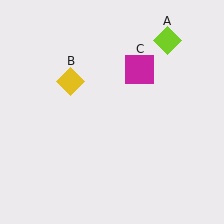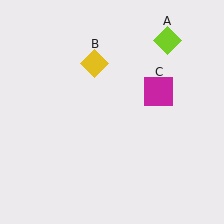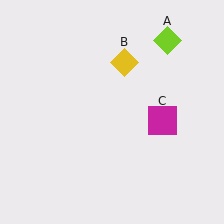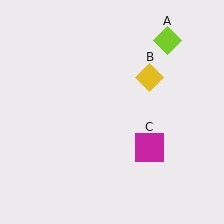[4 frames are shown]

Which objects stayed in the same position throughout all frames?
Lime diamond (object A) remained stationary.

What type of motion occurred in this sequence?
The yellow diamond (object B), magenta square (object C) rotated clockwise around the center of the scene.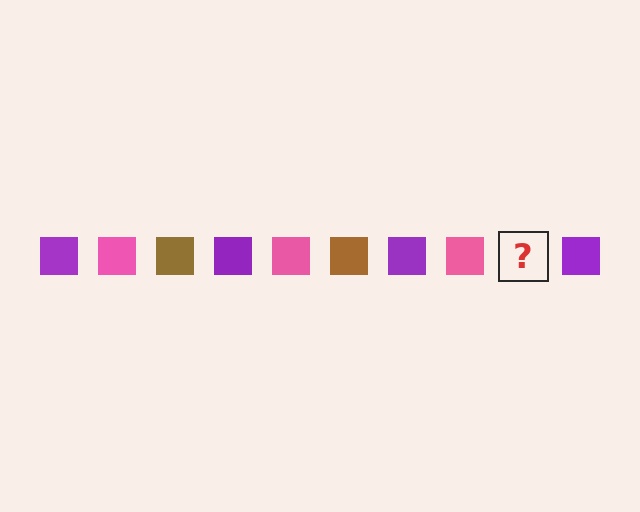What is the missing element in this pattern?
The missing element is a brown square.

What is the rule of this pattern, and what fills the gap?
The rule is that the pattern cycles through purple, pink, brown squares. The gap should be filled with a brown square.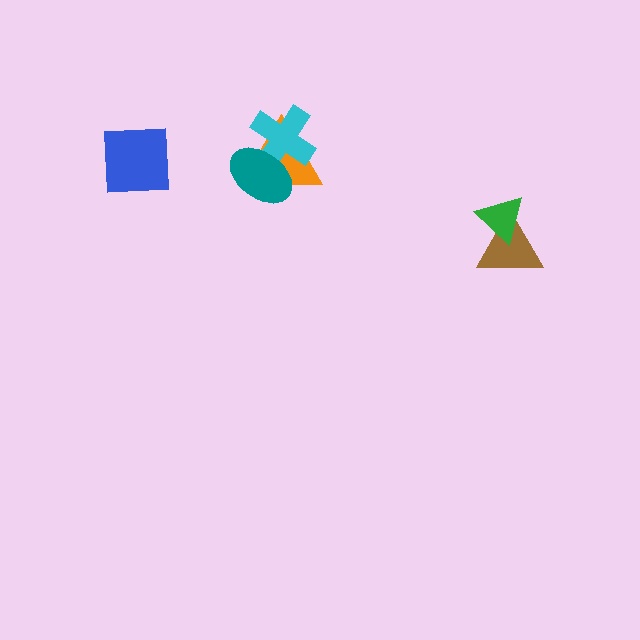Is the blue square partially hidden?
No, no other shape covers it.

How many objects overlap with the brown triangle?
1 object overlaps with the brown triangle.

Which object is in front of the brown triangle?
The green triangle is in front of the brown triangle.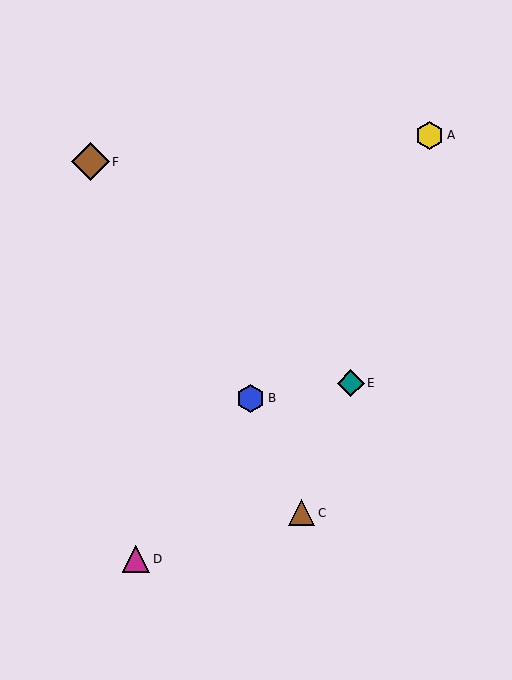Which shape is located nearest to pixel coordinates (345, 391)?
The teal diamond (labeled E) at (351, 383) is nearest to that location.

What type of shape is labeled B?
Shape B is a blue hexagon.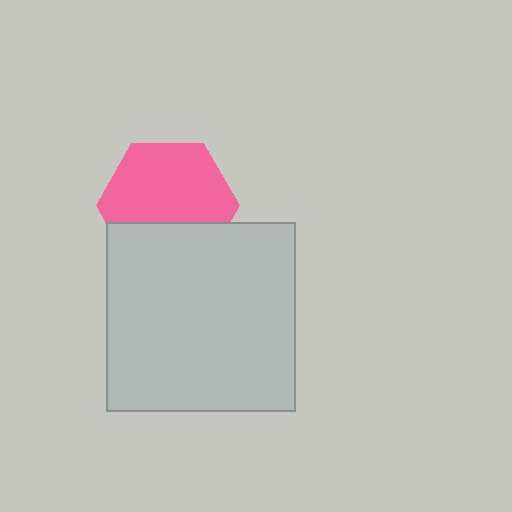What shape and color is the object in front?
The object in front is a light gray square.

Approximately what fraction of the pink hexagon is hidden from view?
Roughly 35% of the pink hexagon is hidden behind the light gray square.